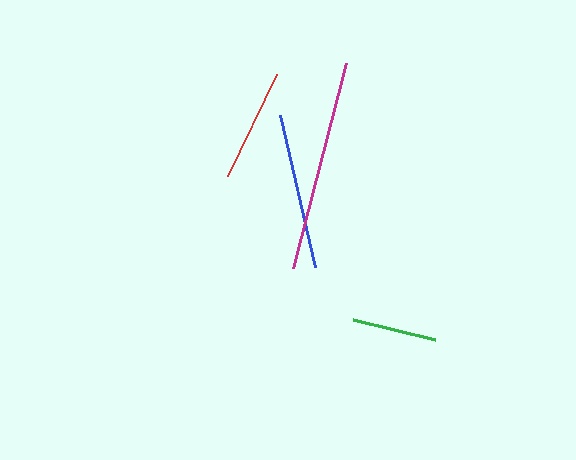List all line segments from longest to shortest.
From longest to shortest: magenta, blue, red, green.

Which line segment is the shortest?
The green line is the shortest at approximately 85 pixels.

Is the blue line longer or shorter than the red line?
The blue line is longer than the red line.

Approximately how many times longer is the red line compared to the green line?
The red line is approximately 1.3 times the length of the green line.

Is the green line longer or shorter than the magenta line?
The magenta line is longer than the green line.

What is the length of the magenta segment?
The magenta segment is approximately 212 pixels long.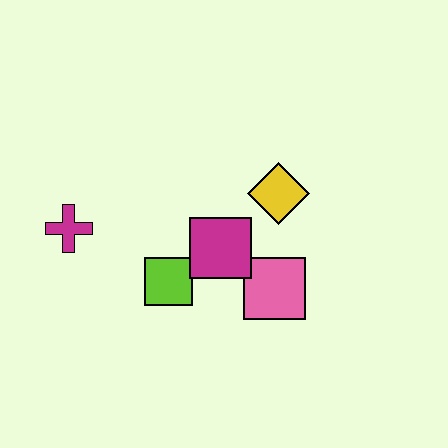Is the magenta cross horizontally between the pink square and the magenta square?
No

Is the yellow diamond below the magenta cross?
No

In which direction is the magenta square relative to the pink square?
The magenta square is to the left of the pink square.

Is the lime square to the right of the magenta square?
No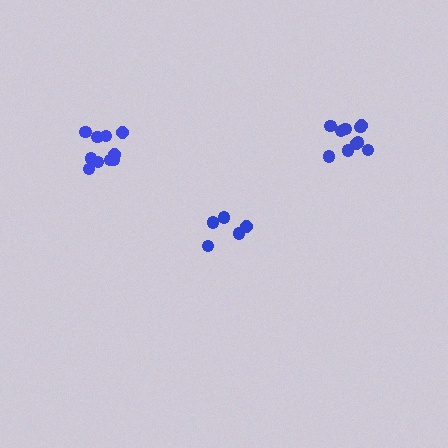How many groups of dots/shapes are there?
There are 3 groups.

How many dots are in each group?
Group 1: 11 dots, Group 2: 5 dots, Group 3: 10 dots (26 total).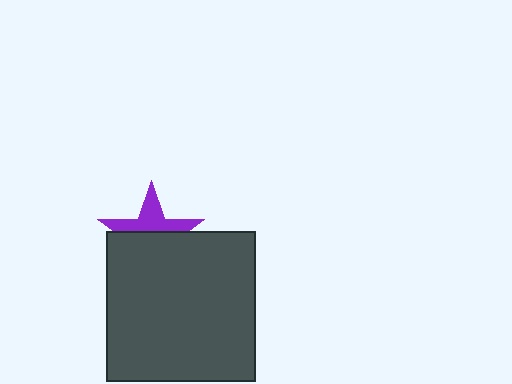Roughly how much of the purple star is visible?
A small part of it is visible (roughly 44%).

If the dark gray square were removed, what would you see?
You would see the complete purple star.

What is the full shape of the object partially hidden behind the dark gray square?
The partially hidden object is a purple star.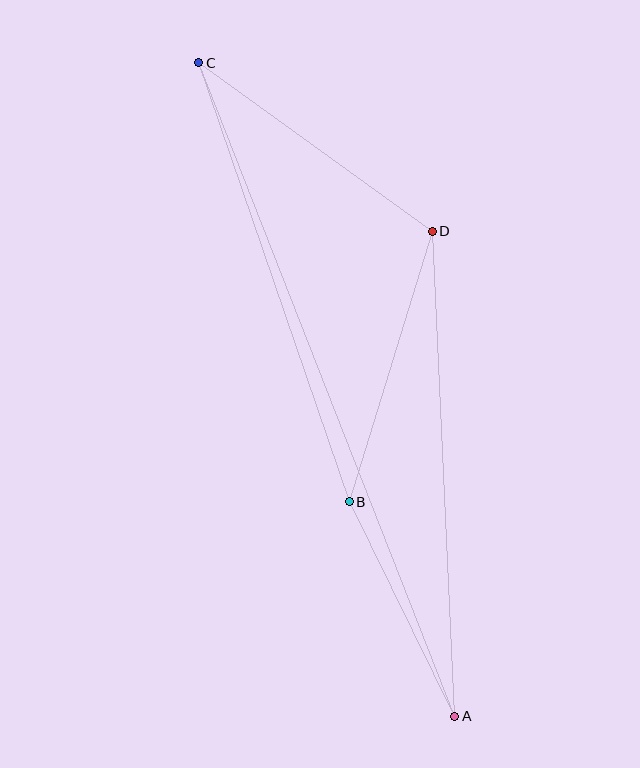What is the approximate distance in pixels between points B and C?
The distance between B and C is approximately 464 pixels.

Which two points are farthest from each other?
Points A and C are farthest from each other.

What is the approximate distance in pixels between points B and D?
The distance between B and D is approximately 283 pixels.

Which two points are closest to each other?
Points A and B are closest to each other.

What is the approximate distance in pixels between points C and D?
The distance between C and D is approximately 288 pixels.